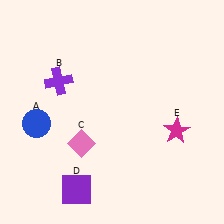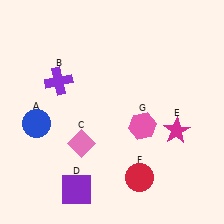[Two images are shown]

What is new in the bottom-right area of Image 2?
A red circle (F) was added in the bottom-right area of Image 2.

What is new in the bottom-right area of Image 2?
A pink hexagon (G) was added in the bottom-right area of Image 2.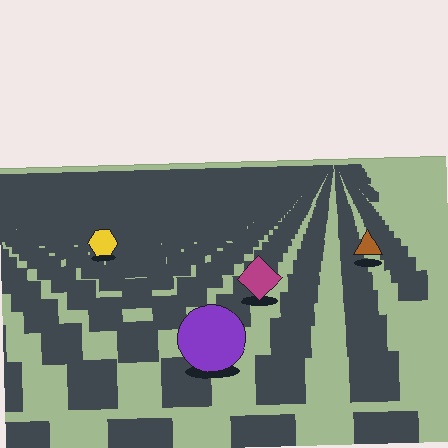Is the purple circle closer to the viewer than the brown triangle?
Yes. The purple circle is closer — you can tell from the texture gradient: the ground texture is coarser near it.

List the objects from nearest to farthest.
From nearest to farthest: the purple circle, the magenta diamond, the brown triangle, the yellow hexagon.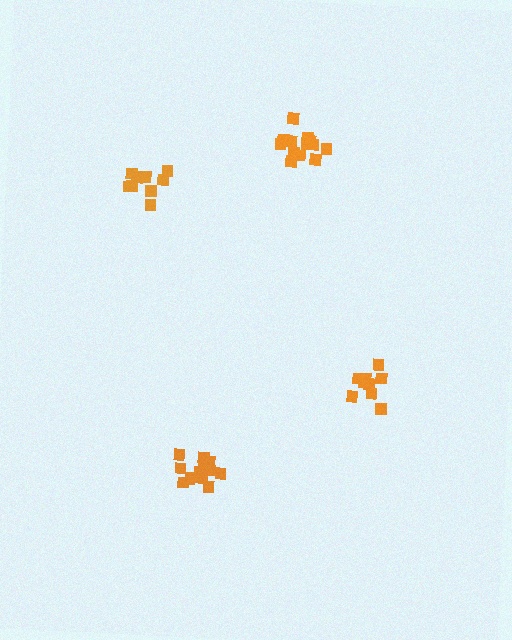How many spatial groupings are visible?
There are 4 spatial groupings.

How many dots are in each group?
Group 1: 14 dots, Group 2: 9 dots, Group 3: 9 dots, Group 4: 14 dots (46 total).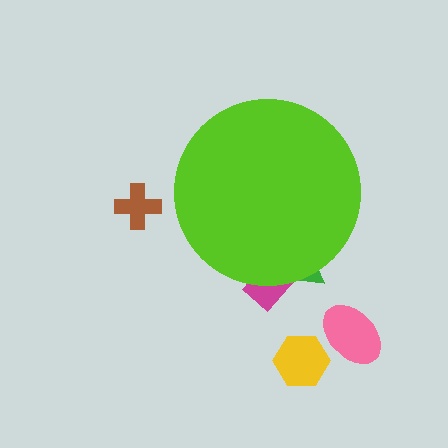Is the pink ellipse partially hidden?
No, the pink ellipse is fully visible.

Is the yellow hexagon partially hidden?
No, the yellow hexagon is fully visible.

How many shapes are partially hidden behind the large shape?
2 shapes are partially hidden.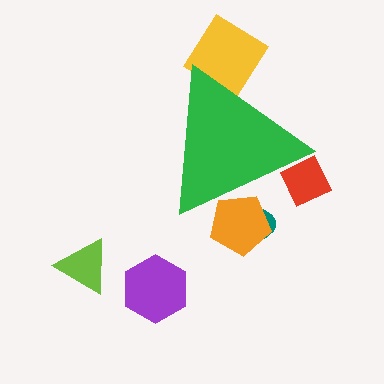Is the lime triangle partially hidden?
No, the lime triangle is fully visible.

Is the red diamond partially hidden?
Yes, the red diamond is partially hidden behind the green triangle.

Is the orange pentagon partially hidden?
Yes, the orange pentagon is partially hidden behind the green triangle.